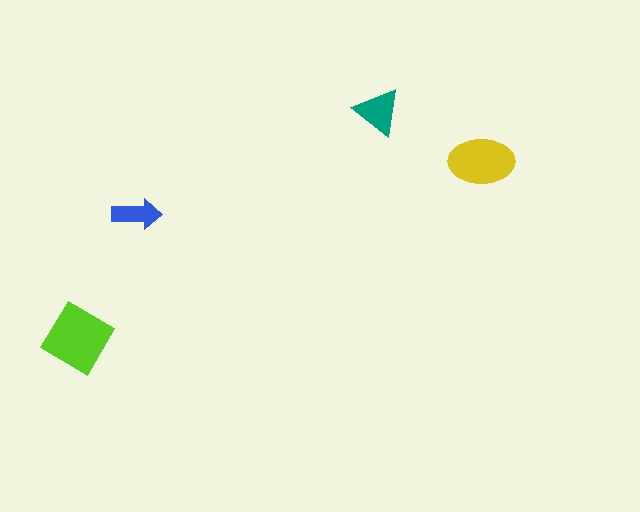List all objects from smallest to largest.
The blue arrow, the teal triangle, the yellow ellipse, the lime diamond.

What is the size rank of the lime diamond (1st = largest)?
1st.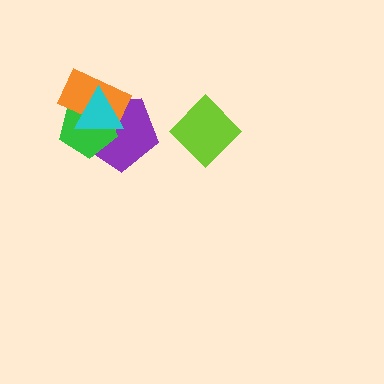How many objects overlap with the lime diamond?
0 objects overlap with the lime diamond.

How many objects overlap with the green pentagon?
3 objects overlap with the green pentagon.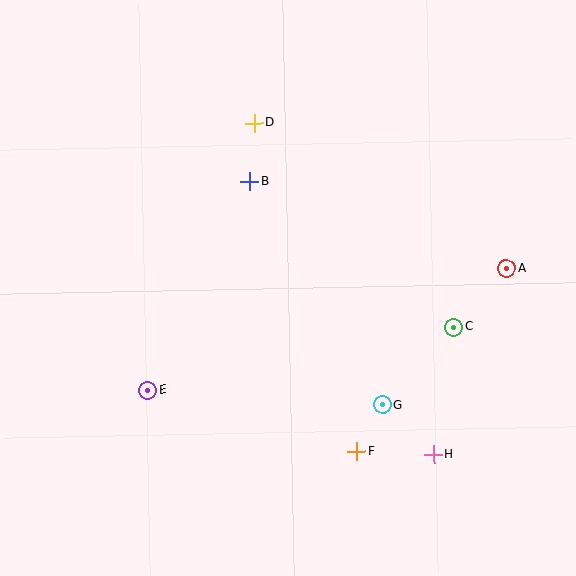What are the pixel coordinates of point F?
Point F is at (357, 451).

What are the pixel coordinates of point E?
Point E is at (148, 390).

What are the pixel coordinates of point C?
Point C is at (454, 327).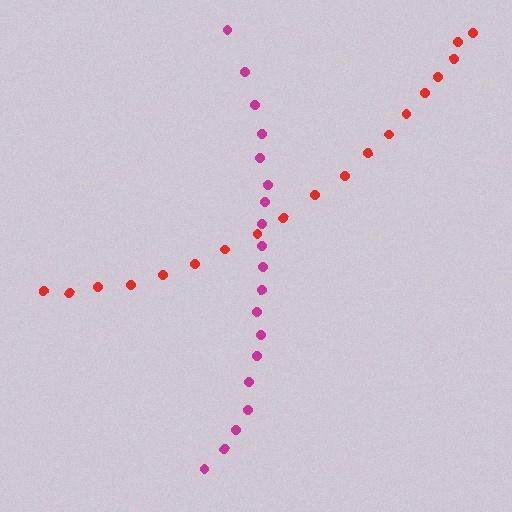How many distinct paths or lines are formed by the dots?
There are 2 distinct paths.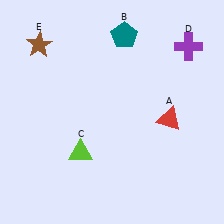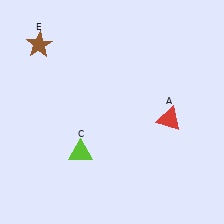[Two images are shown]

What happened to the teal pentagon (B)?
The teal pentagon (B) was removed in Image 2. It was in the top-right area of Image 1.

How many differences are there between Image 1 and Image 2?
There are 2 differences between the two images.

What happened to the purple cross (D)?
The purple cross (D) was removed in Image 2. It was in the top-right area of Image 1.